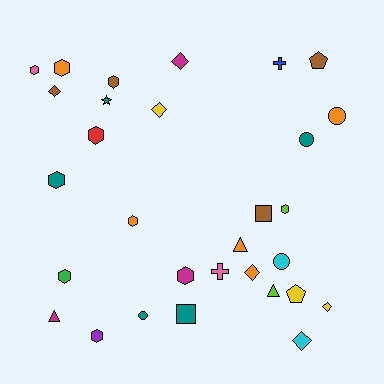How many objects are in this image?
There are 30 objects.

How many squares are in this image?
There are 2 squares.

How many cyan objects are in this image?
There are 2 cyan objects.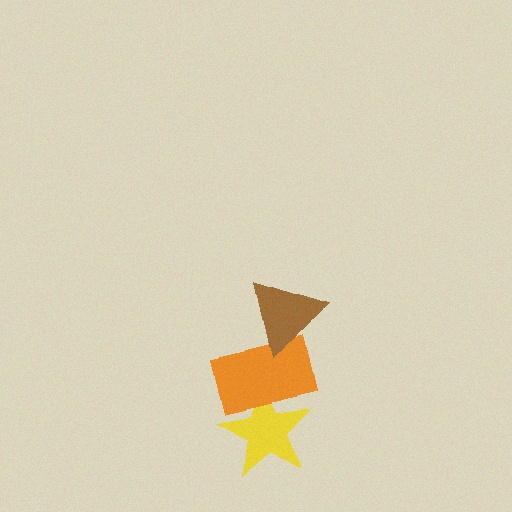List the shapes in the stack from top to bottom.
From top to bottom: the brown triangle, the orange rectangle, the yellow star.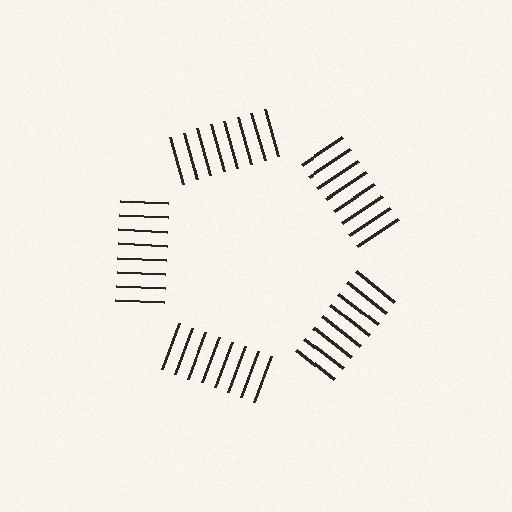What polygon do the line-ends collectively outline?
An illusory pentagon — the line segments terminate on its edges but no continuous stroke is drawn.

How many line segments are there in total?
40 — 8 along each of the 5 edges.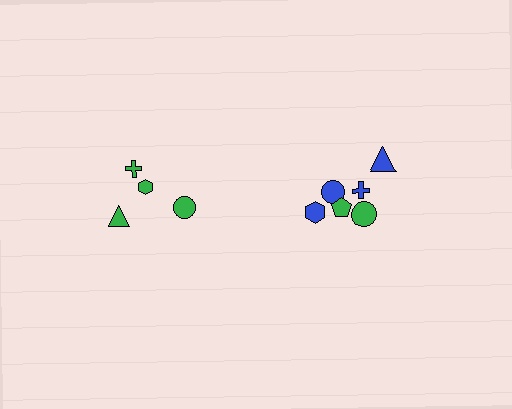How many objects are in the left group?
There are 4 objects.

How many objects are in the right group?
There are 6 objects.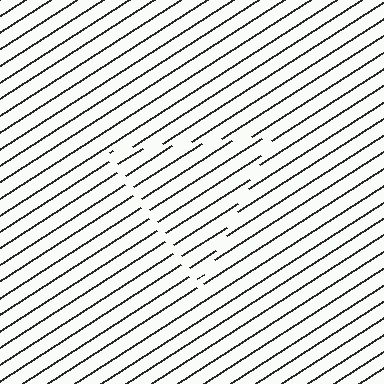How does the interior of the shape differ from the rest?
The interior of the shape contains the same grating, shifted by half a period — the contour is defined by the phase discontinuity where line-ends from the inner and outer gratings abut.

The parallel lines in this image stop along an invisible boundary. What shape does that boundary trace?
An illusory triangle. The interior of the shape contains the same grating, shifted by half a period — the contour is defined by the phase discontinuity where line-ends from the inner and outer gratings abut.